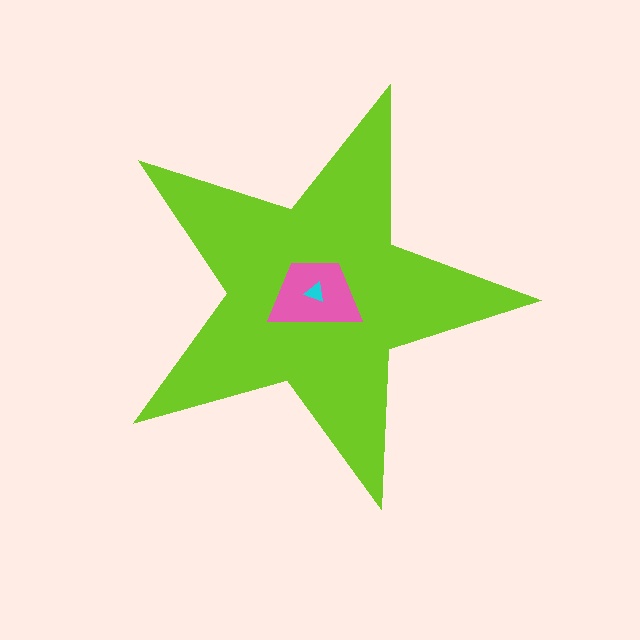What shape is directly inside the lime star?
The pink trapezoid.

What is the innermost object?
The cyan triangle.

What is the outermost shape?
The lime star.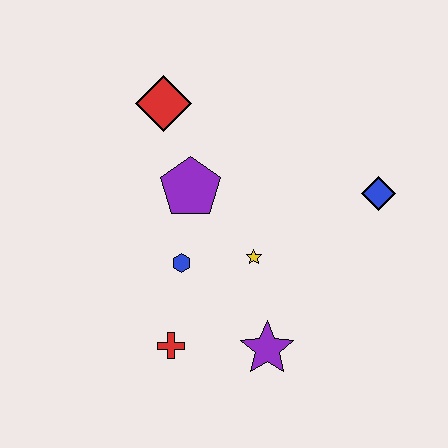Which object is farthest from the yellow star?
The red diamond is farthest from the yellow star.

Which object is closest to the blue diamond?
The yellow star is closest to the blue diamond.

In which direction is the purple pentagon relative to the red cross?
The purple pentagon is above the red cross.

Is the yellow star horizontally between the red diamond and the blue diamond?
Yes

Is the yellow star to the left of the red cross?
No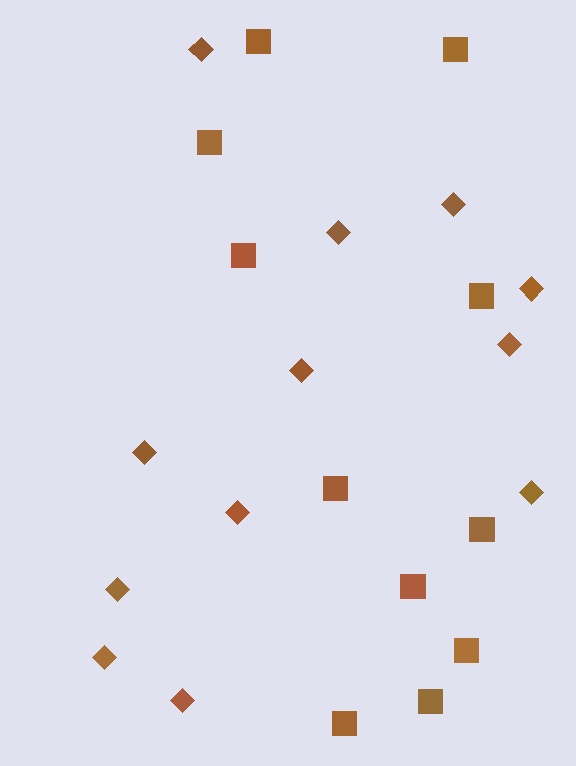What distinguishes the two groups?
There are 2 groups: one group of squares (11) and one group of diamonds (12).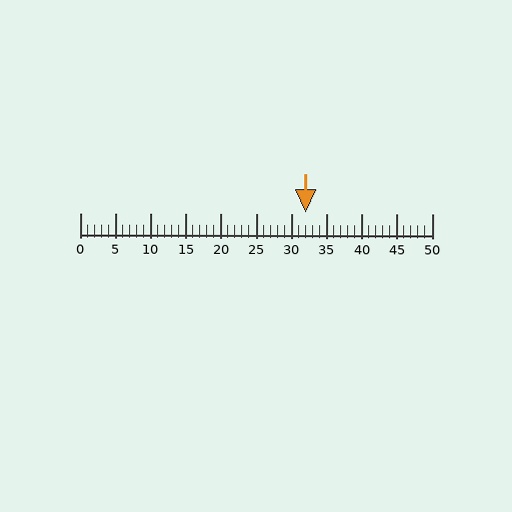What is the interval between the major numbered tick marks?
The major tick marks are spaced 5 units apart.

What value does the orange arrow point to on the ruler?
The orange arrow points to approximately 32.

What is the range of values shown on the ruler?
The ruler shows values from 0 to 50.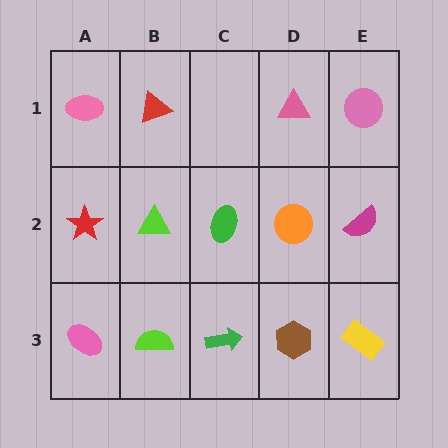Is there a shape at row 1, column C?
No, that cell is empty.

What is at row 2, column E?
A magenta semicircle.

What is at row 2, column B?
A lime triangle.